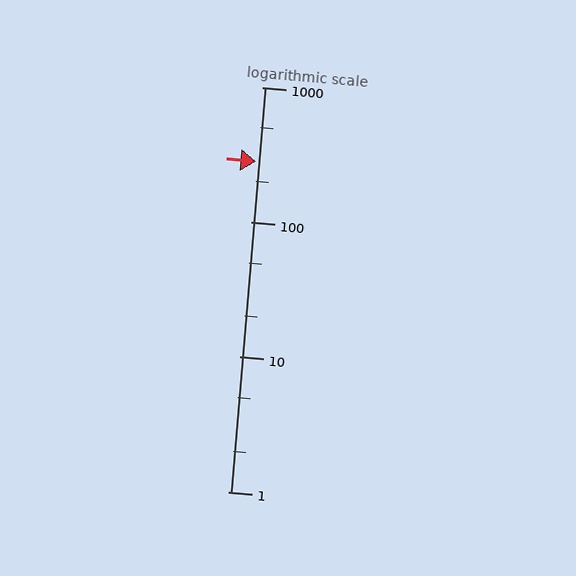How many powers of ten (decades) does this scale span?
The scale spans 3 decades, from 1 to 1000.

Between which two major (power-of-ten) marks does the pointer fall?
The pointer is between 100 and 1000.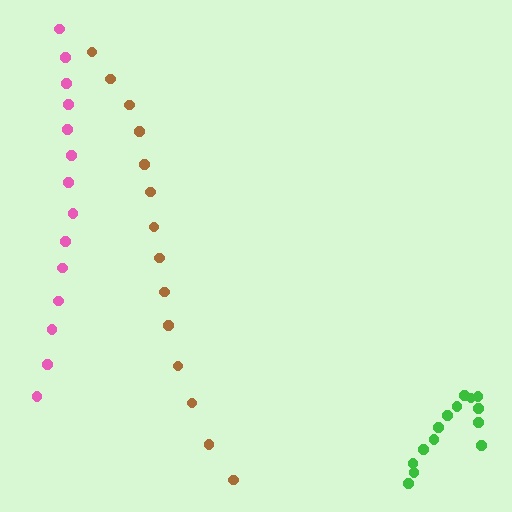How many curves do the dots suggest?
There are 3 distinct paths.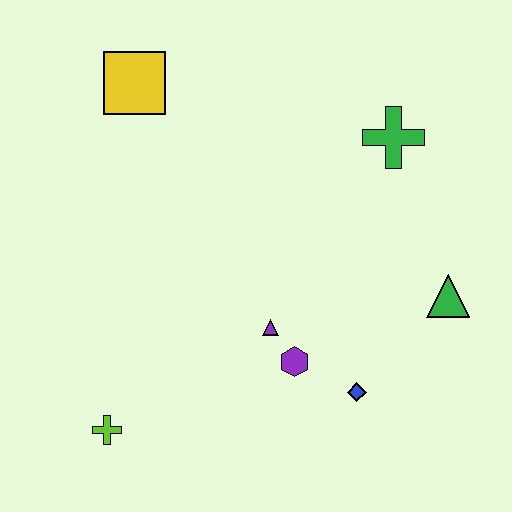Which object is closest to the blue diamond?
The purple hexagon is closest to the blue diamond.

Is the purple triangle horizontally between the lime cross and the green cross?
Yes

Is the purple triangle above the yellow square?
No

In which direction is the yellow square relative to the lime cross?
The yellow square is above the lime cross.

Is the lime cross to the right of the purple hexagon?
No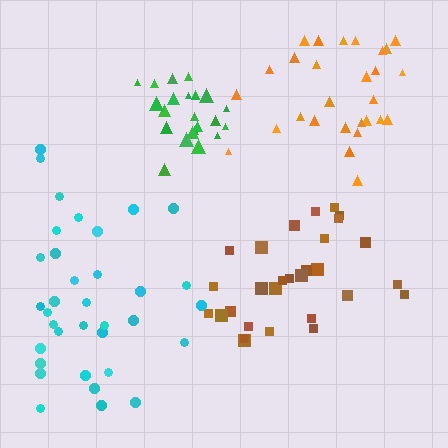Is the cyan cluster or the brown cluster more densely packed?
Brown.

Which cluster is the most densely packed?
Green.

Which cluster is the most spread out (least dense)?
Cyan.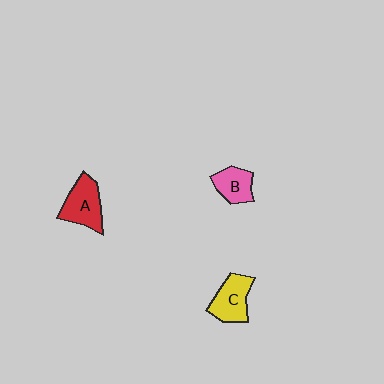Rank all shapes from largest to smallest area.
From largest to smallest: A (red), C (yellow), B (pink).